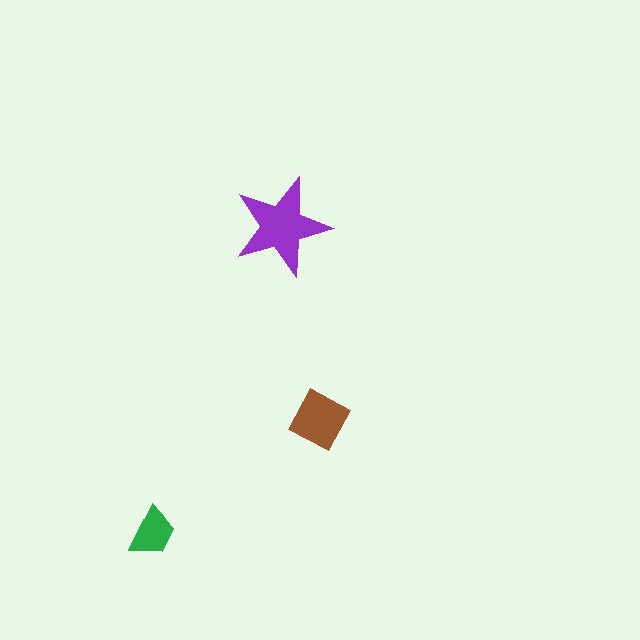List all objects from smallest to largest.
The green trapezoid, the brown square, the purple star.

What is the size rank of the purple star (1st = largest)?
1st.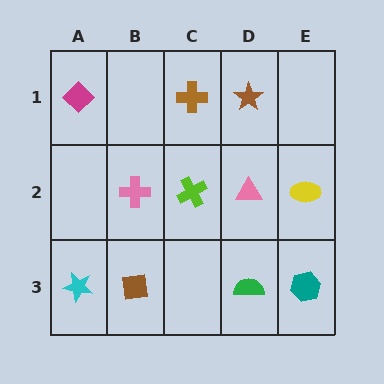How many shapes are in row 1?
3 shapes.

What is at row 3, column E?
A teal hexagon.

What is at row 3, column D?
A green semicircle.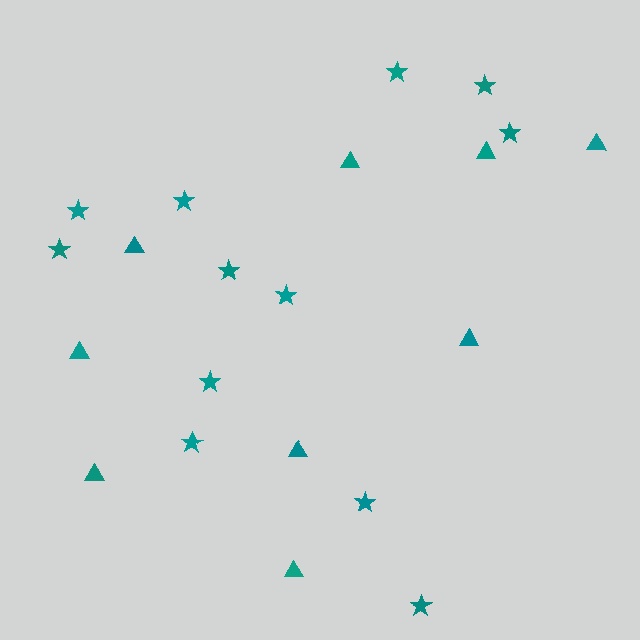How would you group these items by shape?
There are 2 groups: one group of stars (12) and one group of triangles (9).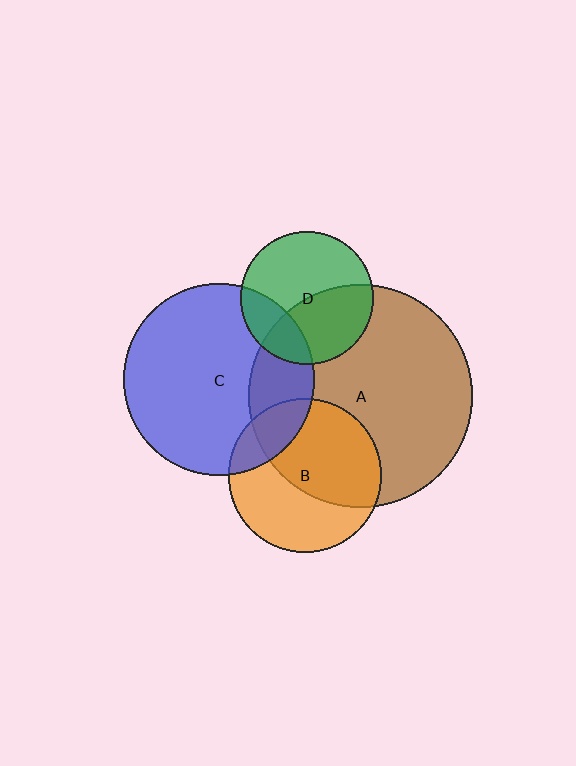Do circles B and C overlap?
Yes.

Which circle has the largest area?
Circle A (brown).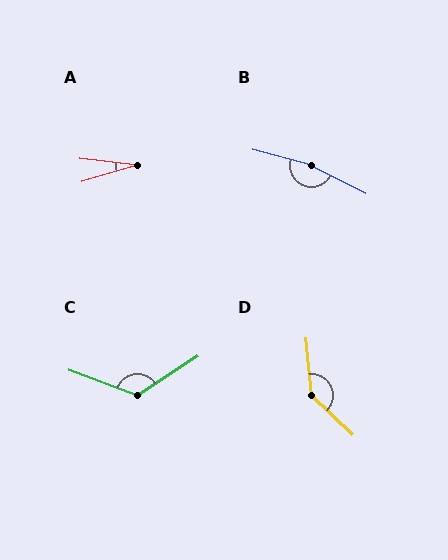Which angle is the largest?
B, at approximately 168 degrees.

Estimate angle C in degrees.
Approximately 126 degrees.